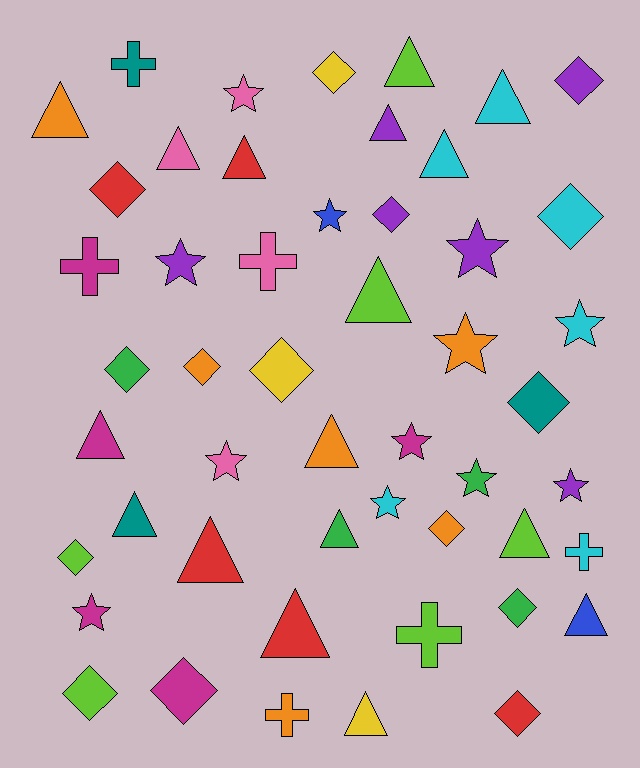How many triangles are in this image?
There are 17 triangles.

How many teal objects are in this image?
There are 3 teal objects.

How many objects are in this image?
There are 50 objects.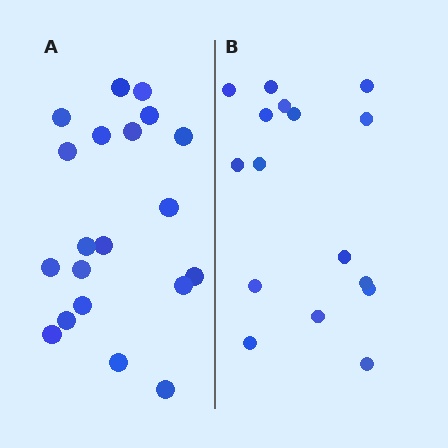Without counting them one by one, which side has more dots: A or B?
Region A (the left region) has more dots.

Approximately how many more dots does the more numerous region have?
Region A has about 4 more dots than region B.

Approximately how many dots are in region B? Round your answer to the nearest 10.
About 20 dots. (The exact count is 16, which rounds to 20.)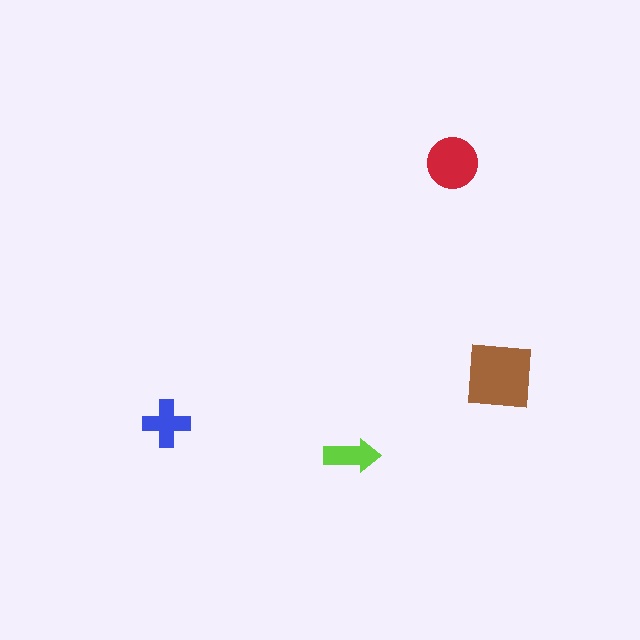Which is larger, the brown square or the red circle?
The brown square.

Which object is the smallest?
The lime arrow.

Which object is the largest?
The brown square.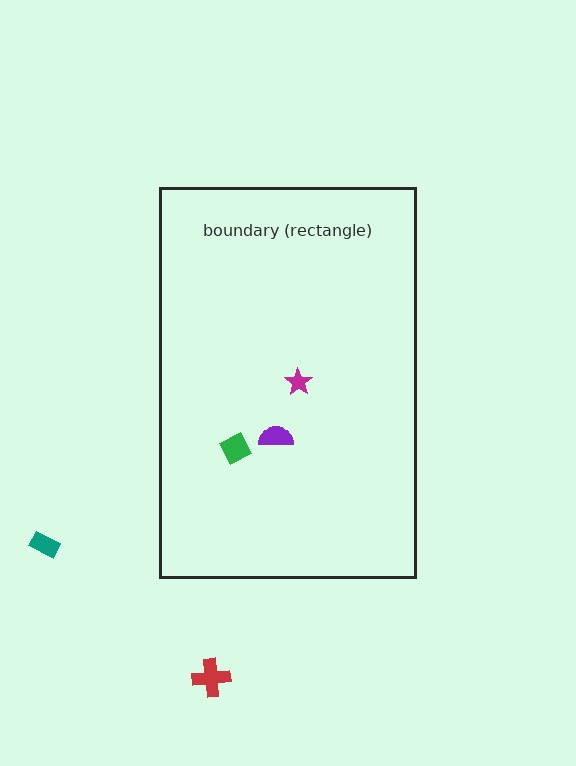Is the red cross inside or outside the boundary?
Outside.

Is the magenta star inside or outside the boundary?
Inside.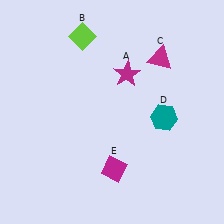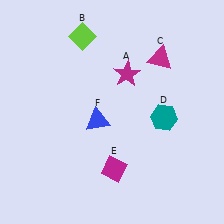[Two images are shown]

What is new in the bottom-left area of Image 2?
A blue triangle (F) was added in the bottom-left area of Image 2.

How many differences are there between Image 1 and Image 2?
There is 1 difference between the two images.